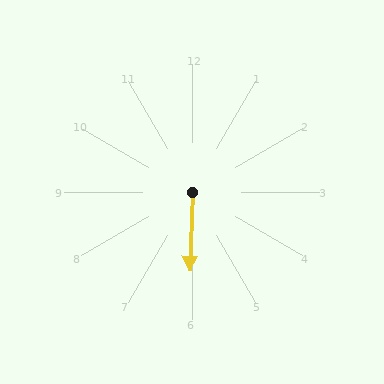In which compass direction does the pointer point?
South.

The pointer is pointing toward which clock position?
Roughly 6 o'clock.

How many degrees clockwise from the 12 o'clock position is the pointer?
Approximately 182 degrees.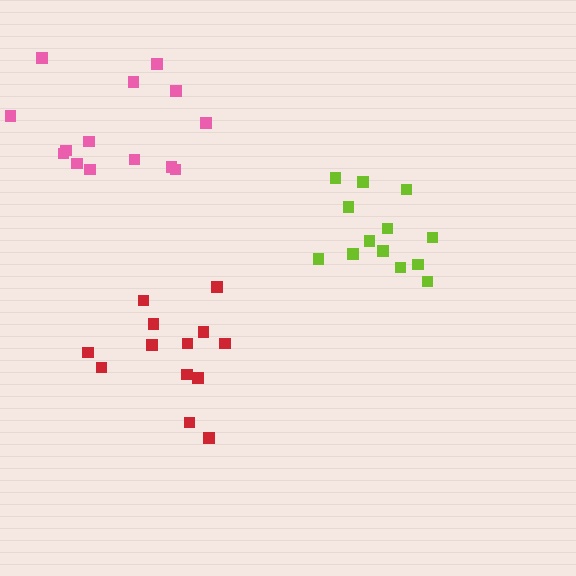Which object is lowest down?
The red cluster is bottommost.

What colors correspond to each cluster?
The clusters are colored: lime, pink, red.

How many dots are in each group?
Group 1: 13 dots, Group 2: 14 dots, Group 3: 13 dots (40 total).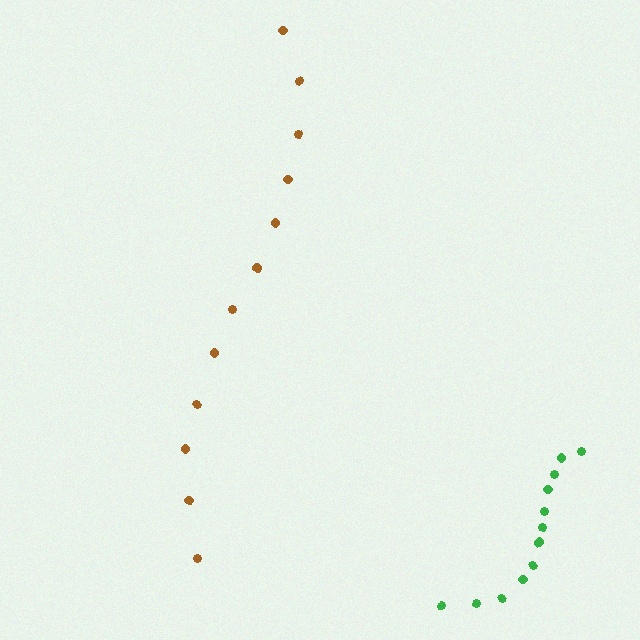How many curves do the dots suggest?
There are 2 distinct paths.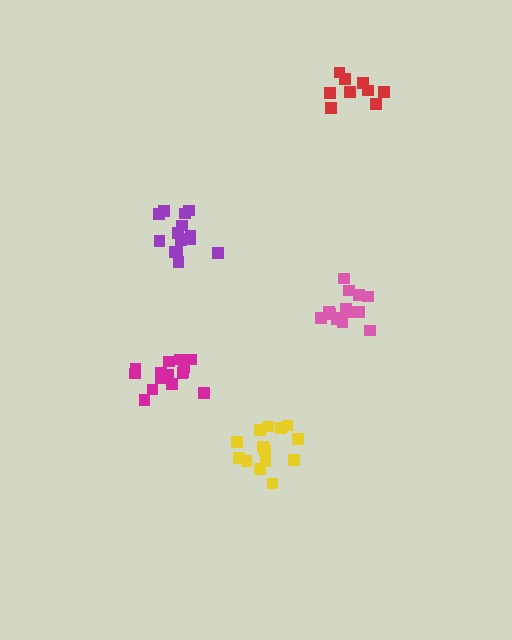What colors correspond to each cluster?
The clusters are colored: magenta, red, pink, yellow, purple.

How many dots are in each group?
Group 1: 15 dots, Group 2: 9 dots, Group 3: 14 dots, Group 4: 14 dots, Group 5: 14 dots (66 total).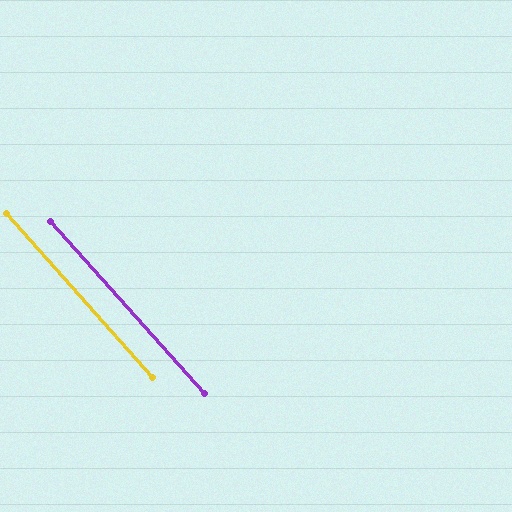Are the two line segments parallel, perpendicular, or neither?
Parallel — their directions differ by only 0.2°.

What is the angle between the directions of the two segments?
Approximately 0 degrees.